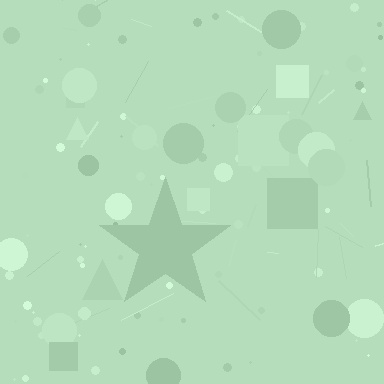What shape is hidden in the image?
A star is hidden in the image.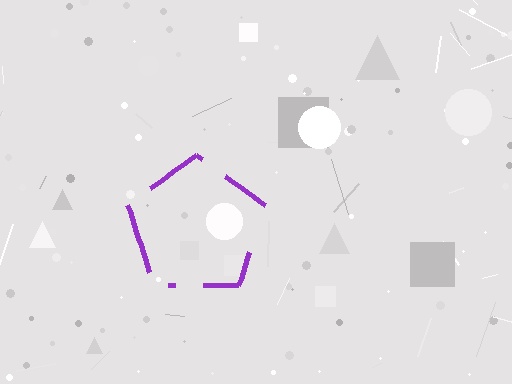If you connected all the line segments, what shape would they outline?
They would outline a pentagon.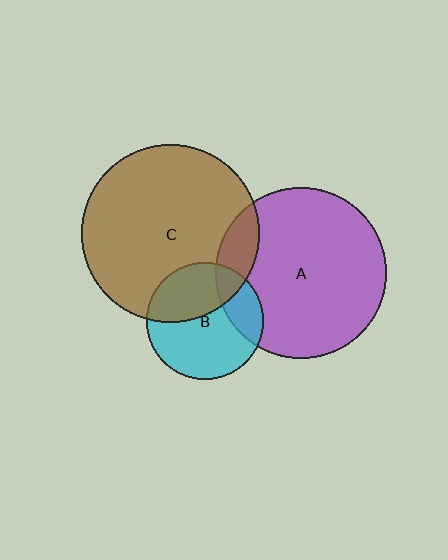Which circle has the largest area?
Circle C (brown).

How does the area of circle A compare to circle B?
Approximately 2.1 times.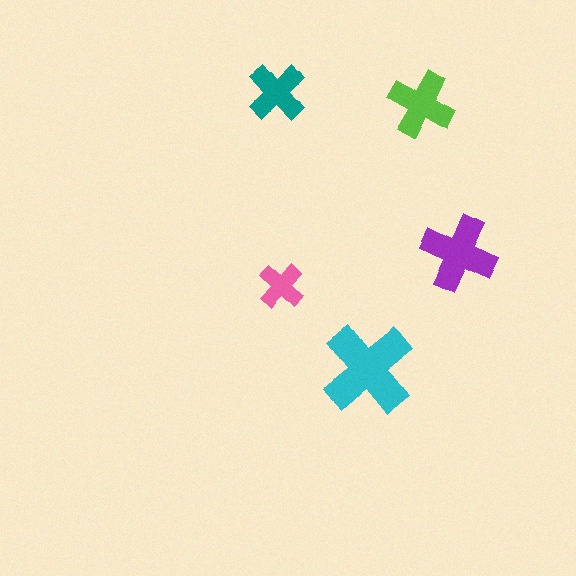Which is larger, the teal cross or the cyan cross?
The cyan one.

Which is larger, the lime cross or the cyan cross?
The cyan one.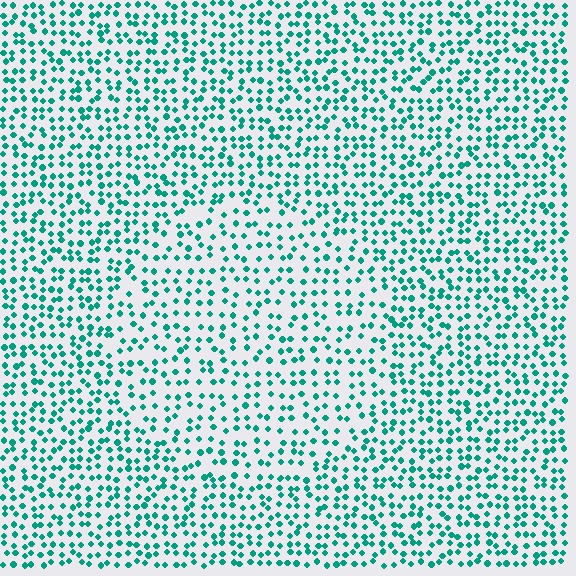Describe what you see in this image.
The image contains small teal elements arranged at two different densities. A circle-shaped region is visible where the elements are less densely packed than the surrounding area.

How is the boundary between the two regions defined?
The boundary is defined by a change in element density (approximately 1.5x ratio). All elements are the same color, size, and shape.